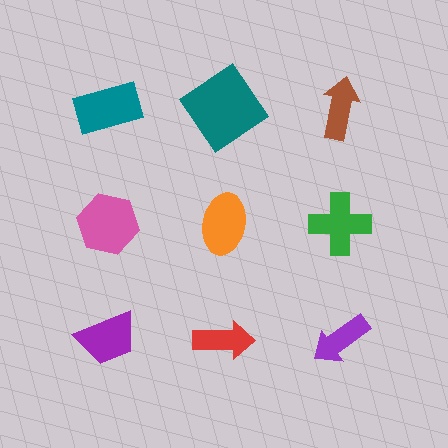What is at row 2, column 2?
An orange ellipse.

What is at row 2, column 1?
A pink hexagon.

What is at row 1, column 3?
A brown arrow.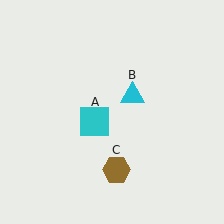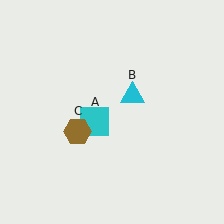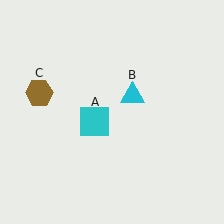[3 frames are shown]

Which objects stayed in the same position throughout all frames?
Cyan square (object A) and cyan triangle (object B) remained stationary.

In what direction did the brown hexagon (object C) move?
The brown hexagon (object C) moved up and to the left.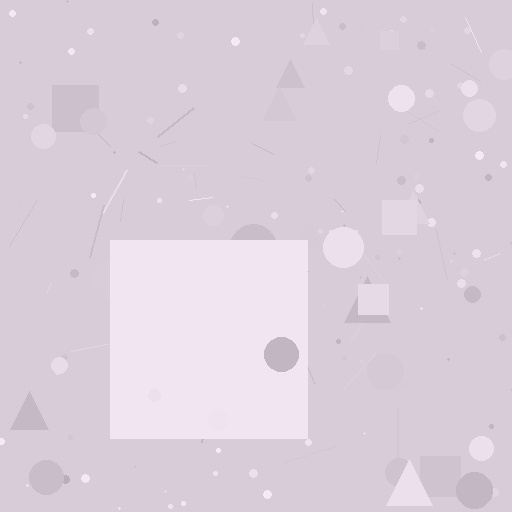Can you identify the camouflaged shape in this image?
The camouflaged shape is a square.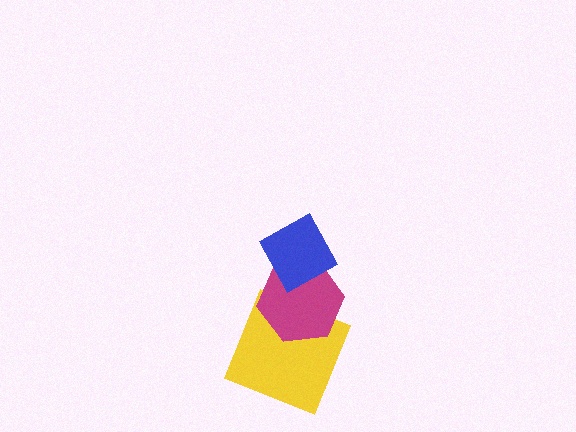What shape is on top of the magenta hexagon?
The blue diamond is on top of the magenta hexagon.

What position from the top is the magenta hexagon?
The magenta hexagon is 2nd from the top.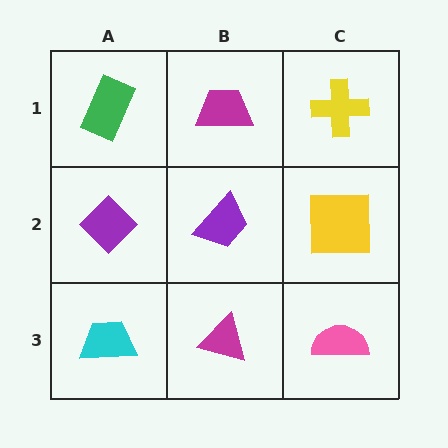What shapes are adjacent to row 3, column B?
A purple trapezoid (row 2, column B), a cyan trapezoid (row 3, column A), a pink semicircle (row 3, column C).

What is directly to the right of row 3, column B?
A pink semicircle.